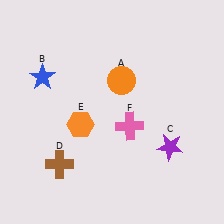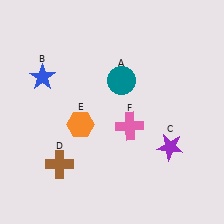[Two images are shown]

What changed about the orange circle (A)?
In Image 1, A is orange. In Image 2, it changed to teal.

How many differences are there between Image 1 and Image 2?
There is 1 difference between the two images.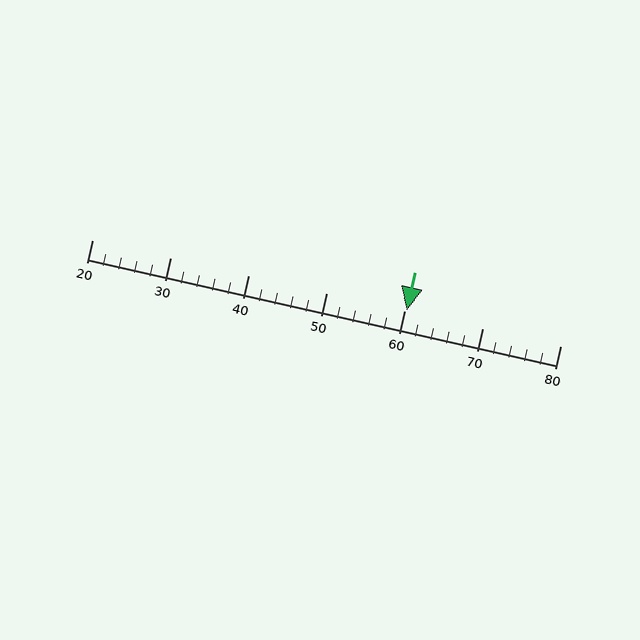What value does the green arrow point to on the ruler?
The green arrow points to approximately 60.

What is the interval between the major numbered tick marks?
The major tick marks are spaced 10 units apart.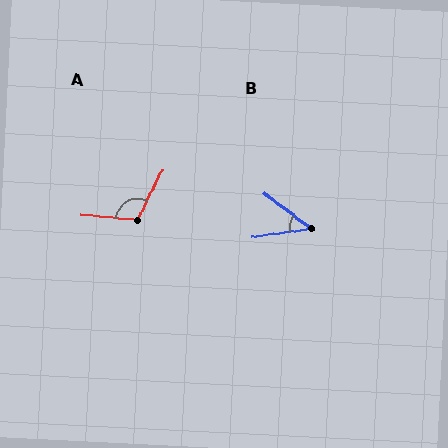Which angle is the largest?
A, at approximately 111 degrees.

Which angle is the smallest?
B, at approximately 46 degrees.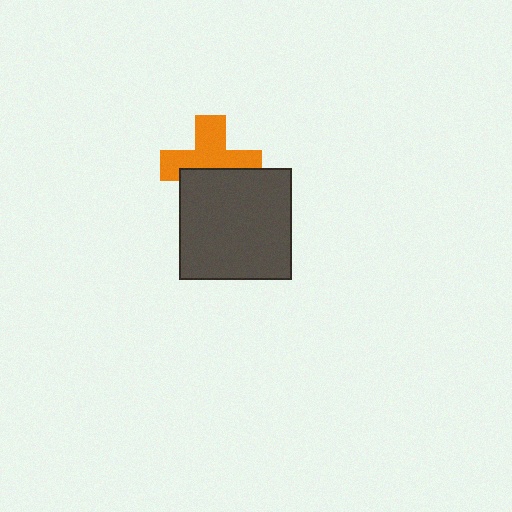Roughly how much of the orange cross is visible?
About half of it is visible (roughly 58%).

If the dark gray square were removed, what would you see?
You would see the complete orange cross.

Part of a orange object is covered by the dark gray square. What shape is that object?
It is a cross.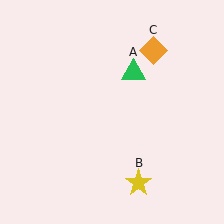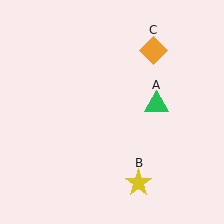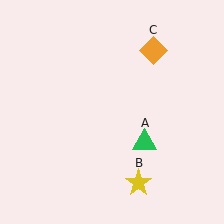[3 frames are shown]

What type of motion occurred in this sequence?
The green triangle (object A) rotated clockwise around the center of the scene.